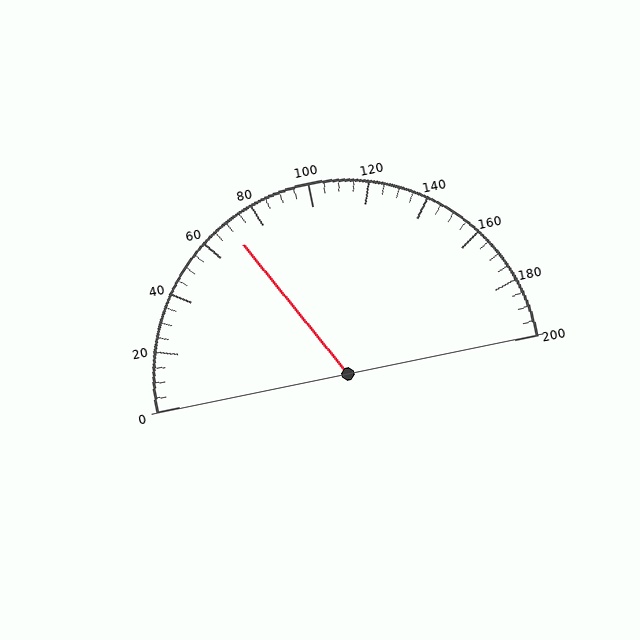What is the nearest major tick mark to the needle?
The nearest major tick mark is 80.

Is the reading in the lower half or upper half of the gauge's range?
The reading is in the lower half of the range (0 to 200).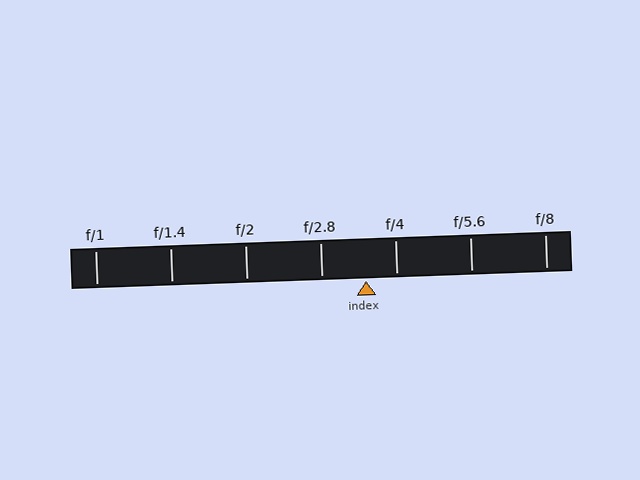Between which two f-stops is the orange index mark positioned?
The index mark is between f/2.8 and f/4.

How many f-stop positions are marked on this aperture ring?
There are 7 f-stop positions marked.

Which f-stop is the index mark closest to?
The index mark is closest to f/4.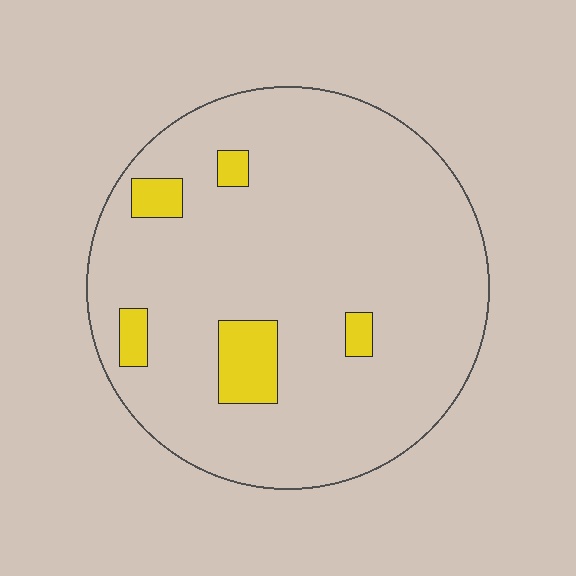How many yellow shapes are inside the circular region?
5.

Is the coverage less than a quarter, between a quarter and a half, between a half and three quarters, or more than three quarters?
Less than a quarter.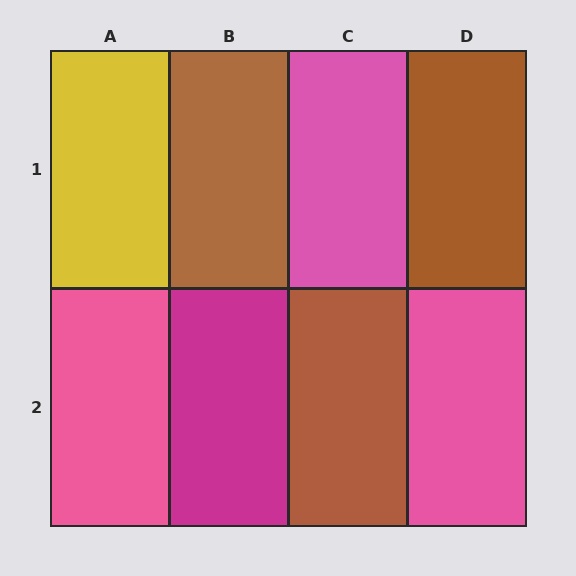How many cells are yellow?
1 cell is yellow.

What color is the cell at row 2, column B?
Magenta.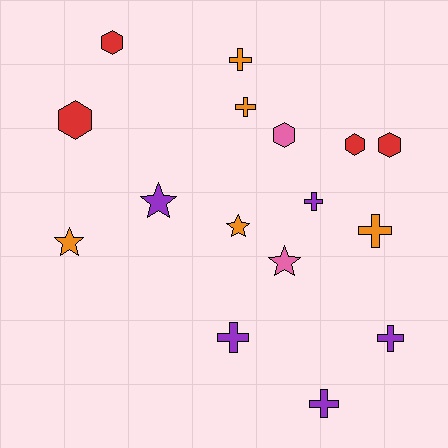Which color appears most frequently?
Purple, with 5 objects.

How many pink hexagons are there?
There is 1 pink hexagon.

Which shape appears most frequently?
Cross, with 7 objects.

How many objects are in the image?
There are 16 objects.